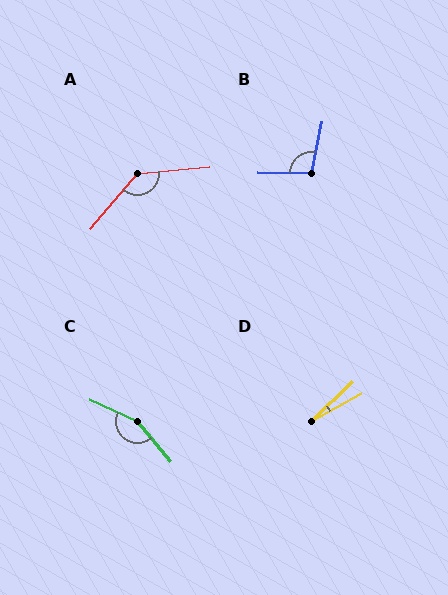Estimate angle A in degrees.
Approximately 136 degrees.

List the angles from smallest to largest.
D (15°), B (100°), A (136°), C (154°).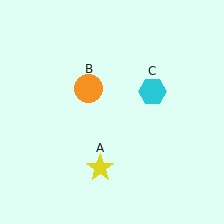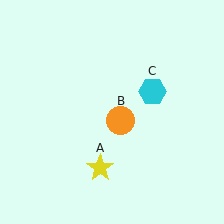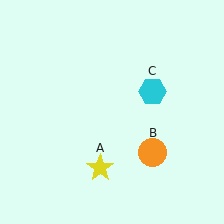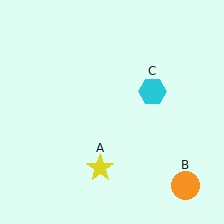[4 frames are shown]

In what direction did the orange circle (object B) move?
The orange circle (object B) moved down and to the right.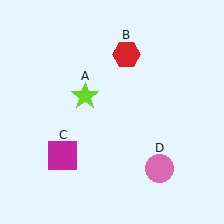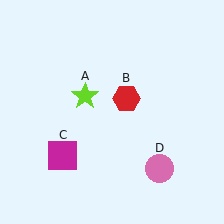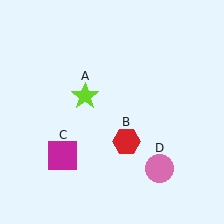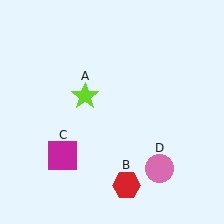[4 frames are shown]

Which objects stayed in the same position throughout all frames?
Lime star (object A) and magenta square (object C) and pink circle (object D) remained stationary.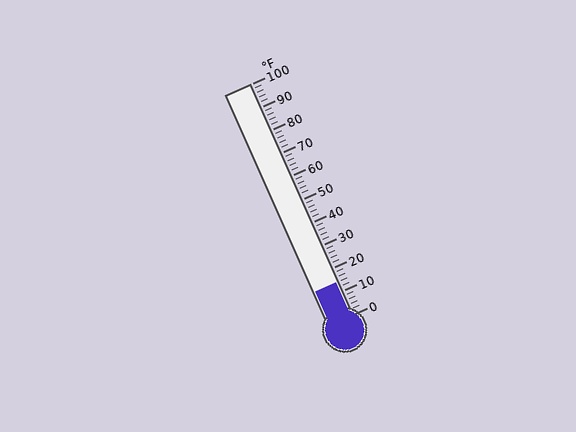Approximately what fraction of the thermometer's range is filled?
The thermometer is filled to approximately 15% of its range.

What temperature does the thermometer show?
The thermometer shows approximately 14°F.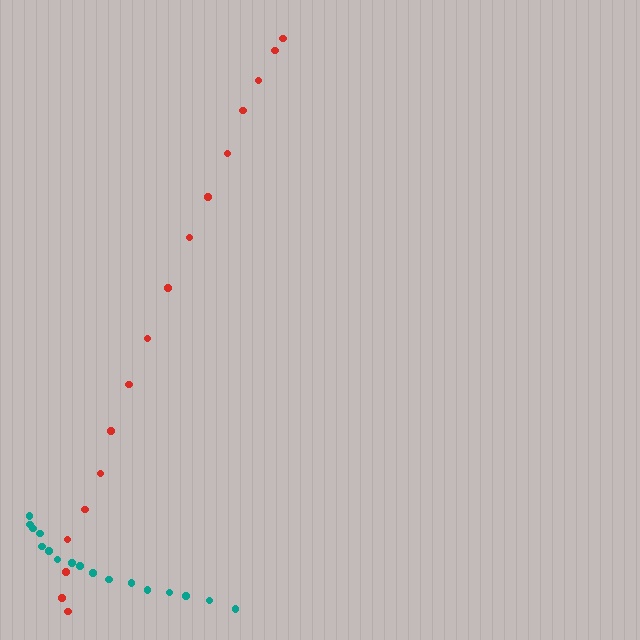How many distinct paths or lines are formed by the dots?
There are 2 distinct paths.